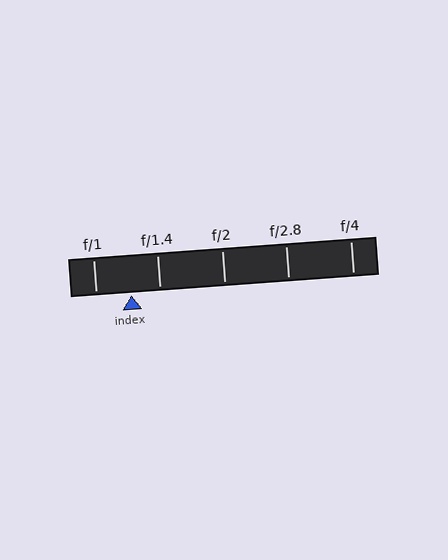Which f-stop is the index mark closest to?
The index mark is closest to f/1.4.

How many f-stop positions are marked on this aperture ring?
There are 5 f-stop positions marked.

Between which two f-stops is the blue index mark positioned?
The index mark is between f/1 and f/1.4.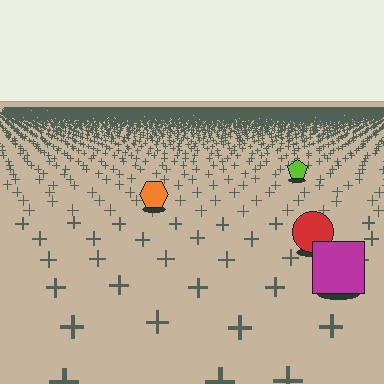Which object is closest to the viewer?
The magenta square is closest. The texture marks near it are larger and more spread out.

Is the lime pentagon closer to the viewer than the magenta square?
No. The magenta square is closer — you can tell from the texture gradient: the ground texture is coarser near it.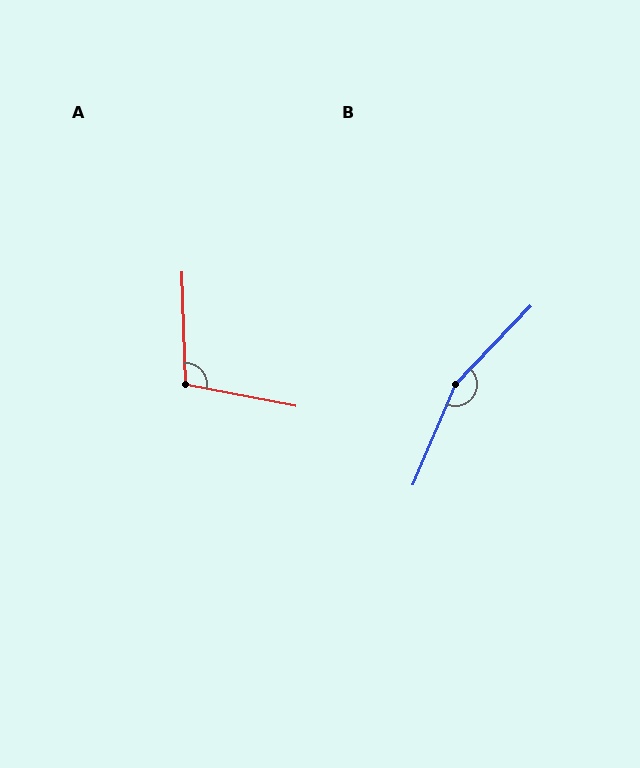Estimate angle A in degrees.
Approximately 103 degrees.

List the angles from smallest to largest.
A (103°), B (159°).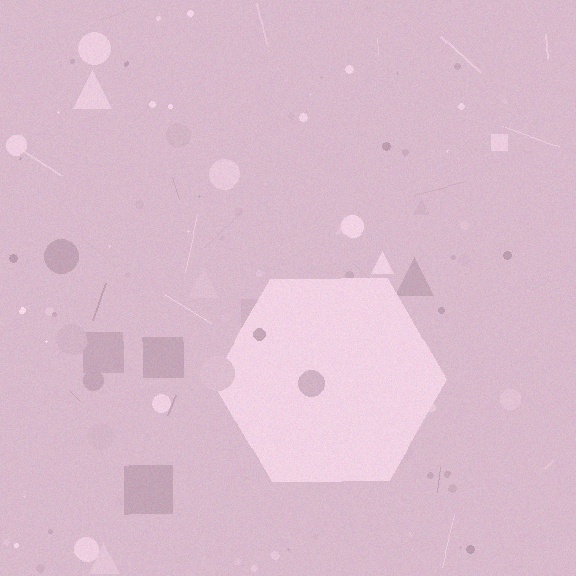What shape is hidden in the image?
A hexagon is hidden in the image.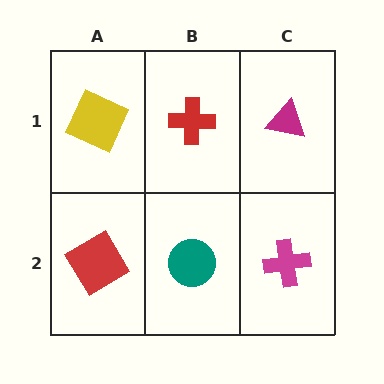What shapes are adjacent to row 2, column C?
A magenta triangle (row 1, column C), a teal circle (row 2, column B).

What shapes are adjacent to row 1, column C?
A magenta cross (row 2, column C), a red cross (row 1, column B).